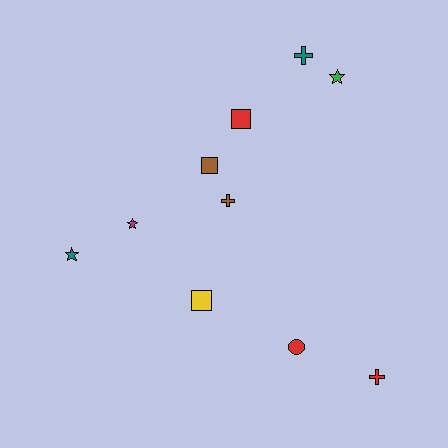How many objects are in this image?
There are 10 objects.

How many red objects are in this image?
There are 3 red objects.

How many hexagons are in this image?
There are no hexagons.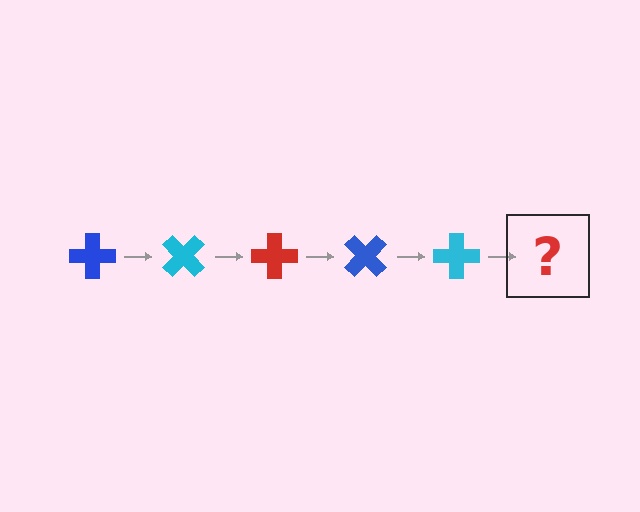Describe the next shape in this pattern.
It should be a red cross, rotated 225 degrees from the start.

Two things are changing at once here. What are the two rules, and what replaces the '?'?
The two rules are that it rotates 45 degrees each step and the color cycles through blue, cyan, and red. The '?' should be a red cross, rotated 225 degrees from the start.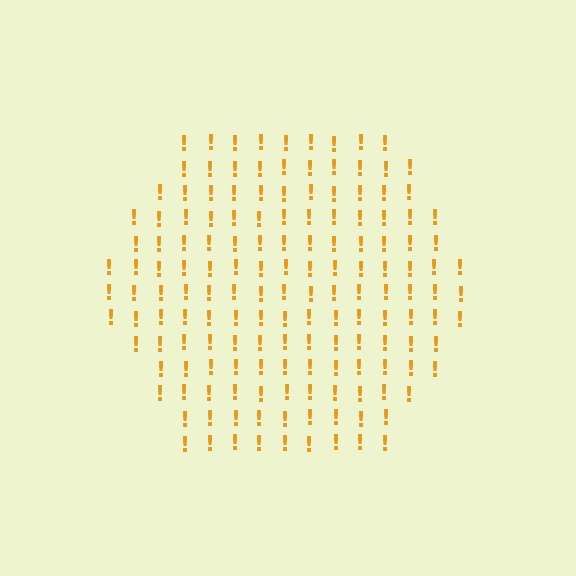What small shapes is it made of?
It is made of small exclamation marks.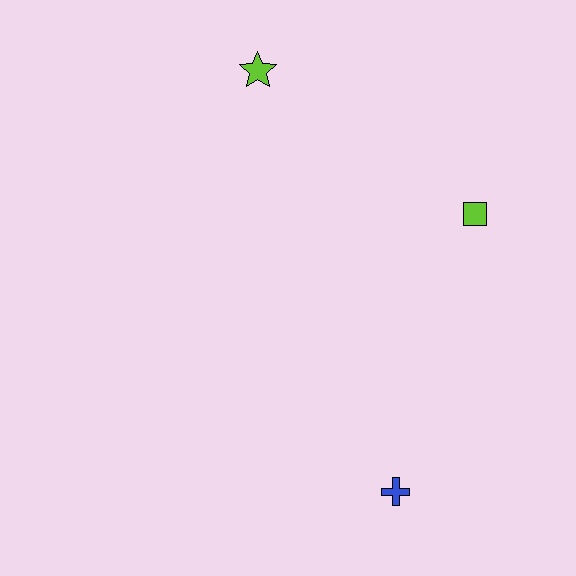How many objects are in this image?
There are 3 objects.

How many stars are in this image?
There is 1 star.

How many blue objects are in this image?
There is 1 blue object.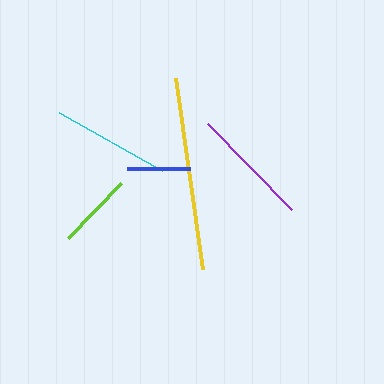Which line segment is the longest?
The yellow line is the longest at approximately 192 pixels.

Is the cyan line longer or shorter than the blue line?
The cyan line is longer than the blue line.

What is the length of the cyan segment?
The cyan segment is approximately 118 pixels long.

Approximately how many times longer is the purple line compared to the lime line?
The purple line is approximately 1.6 times the length of the lime line.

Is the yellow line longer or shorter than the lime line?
The yellow line is longer than the lime line.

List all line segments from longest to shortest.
From longest to shortest: yellow, purple, cyan, lime, blue.